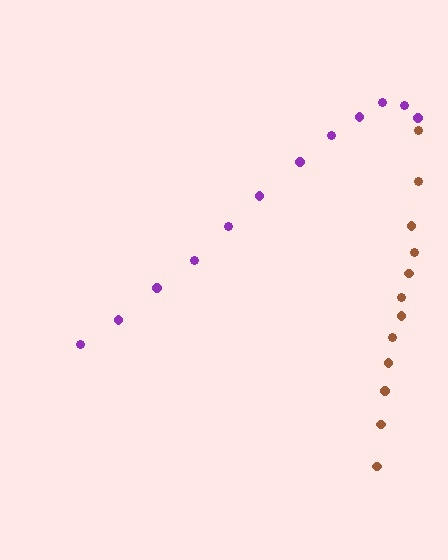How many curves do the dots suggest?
There are 2 distinct paths.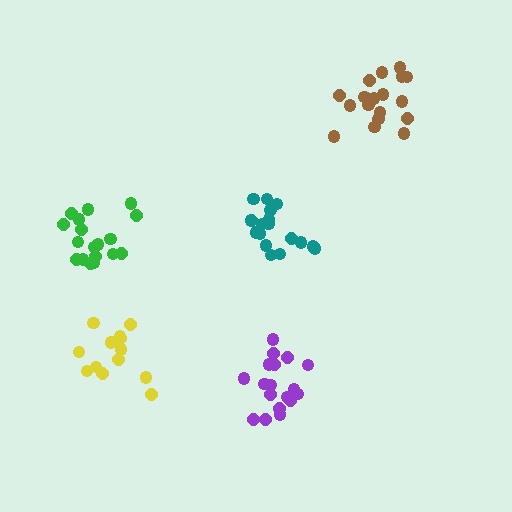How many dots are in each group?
Group 1: 14 dots, Group 2: 19 dots, Group 3: 18 dots, Group 4: 18 dots, Group 5: 18 dots (87 total).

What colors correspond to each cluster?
The clusters are colored: yellow, teal, brown, green, purple.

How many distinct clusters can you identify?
There are 5 distinct clusters.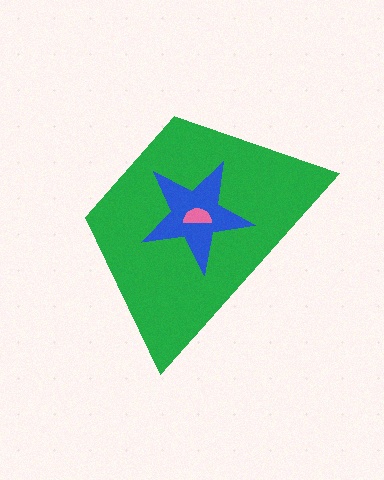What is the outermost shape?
The green trapezoid.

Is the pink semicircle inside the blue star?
Yes.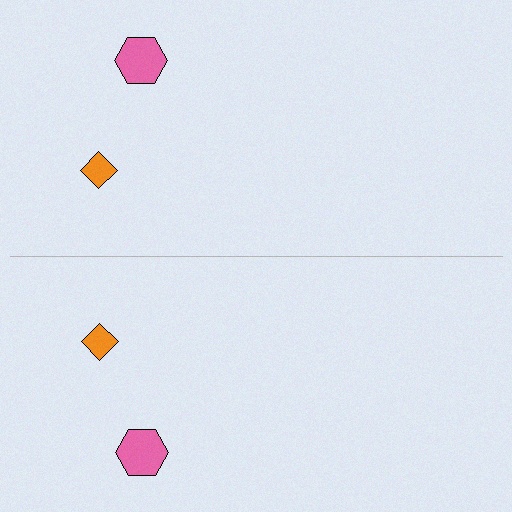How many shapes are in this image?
There are 4 shapes in this image.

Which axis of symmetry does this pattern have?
The pattern has a horizontal axis of symmetry running through the center of the image.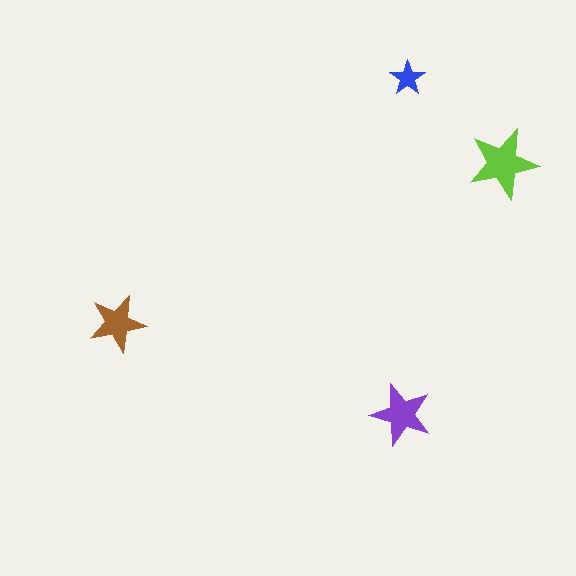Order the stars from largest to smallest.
the lime one, the purple one, the brown one, the blue one.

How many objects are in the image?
There are 4 objects in the image.